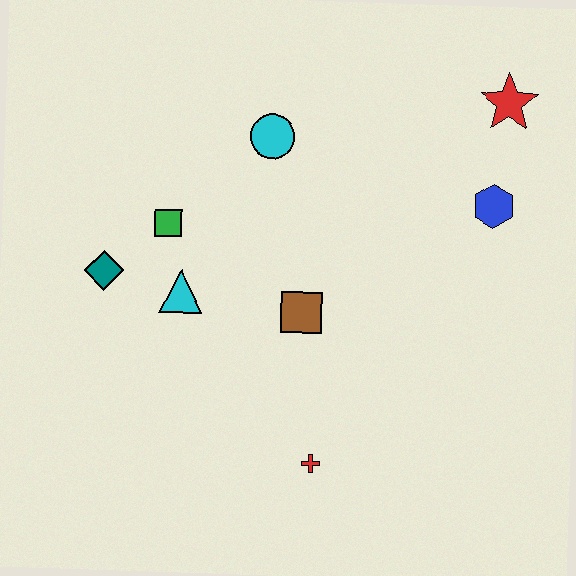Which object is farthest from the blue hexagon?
The teal diamond is farthest from the blue hexagon.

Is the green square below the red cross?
No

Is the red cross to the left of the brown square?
No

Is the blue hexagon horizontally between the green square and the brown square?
No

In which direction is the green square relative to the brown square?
The green square is to the left of the brown square.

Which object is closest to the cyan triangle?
The green square is closest to the cyan triangle.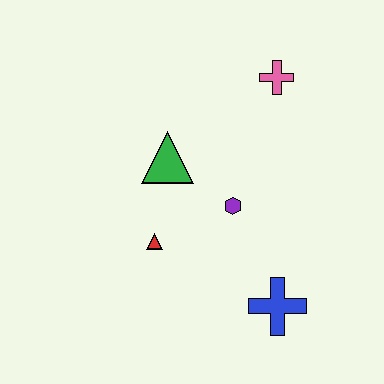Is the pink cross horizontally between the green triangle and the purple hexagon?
No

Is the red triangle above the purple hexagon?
No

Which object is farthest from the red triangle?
The pink cross is farthest from the red triangle.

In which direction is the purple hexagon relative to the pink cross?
The purple hexagon is below the pink cross.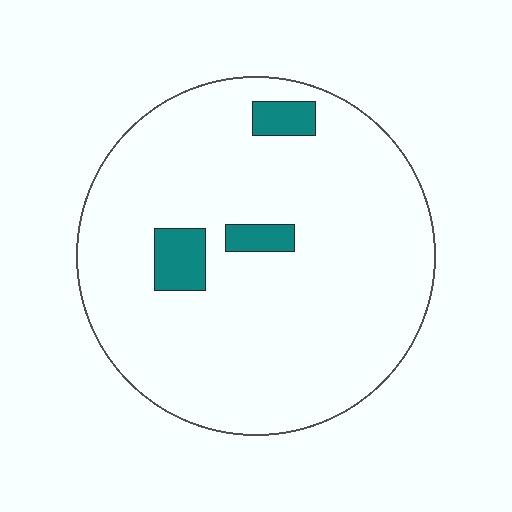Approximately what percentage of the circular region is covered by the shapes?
Approximately 5%.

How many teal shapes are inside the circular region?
3.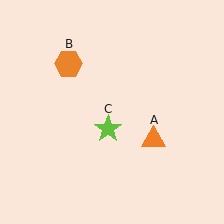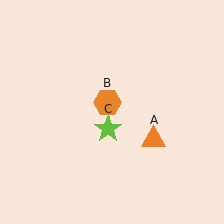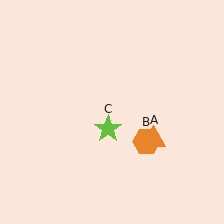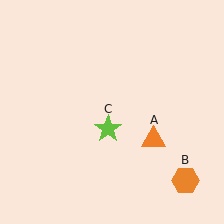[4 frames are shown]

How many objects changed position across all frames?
1 object changed position: orange hexagon (object B).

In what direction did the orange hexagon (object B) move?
The orange hexagon (object B) moved down and to the right.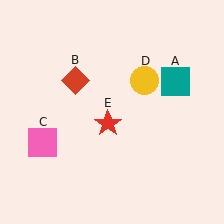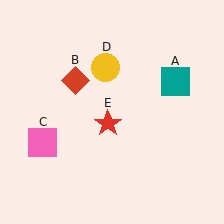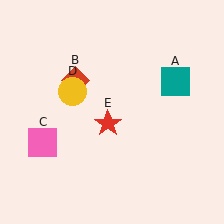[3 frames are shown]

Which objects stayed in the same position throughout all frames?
Teal square (object A) and red diamond (object B) and pink square (object C) and red star (object E) remained stationary.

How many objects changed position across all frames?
1 object changed position: yellow circle (object D).